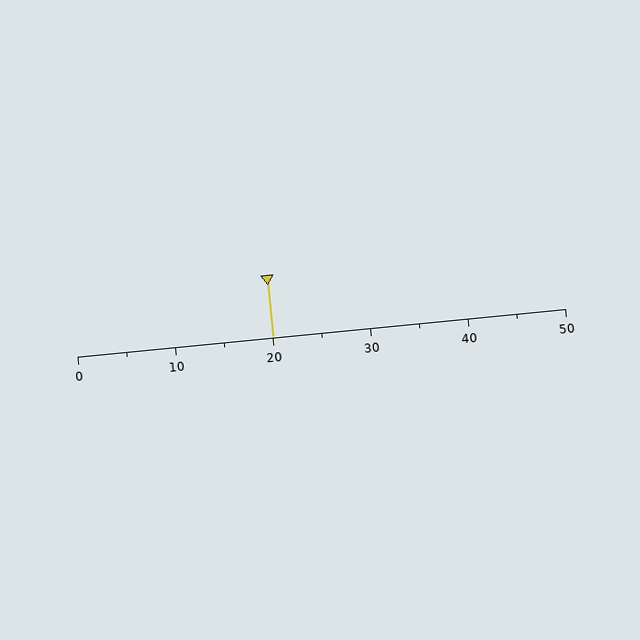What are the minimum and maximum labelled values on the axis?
The axis runs from 0 to 50.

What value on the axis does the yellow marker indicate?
The marker indicates approximately 20.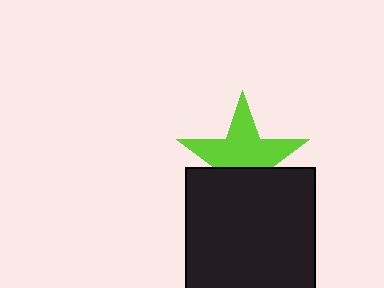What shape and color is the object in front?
The object in front is a black square.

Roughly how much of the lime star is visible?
About half of it is visible (roughly 61%).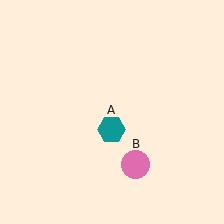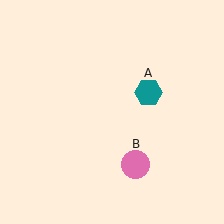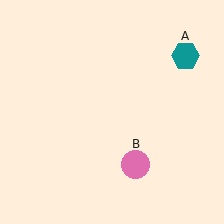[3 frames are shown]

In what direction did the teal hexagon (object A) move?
The teal hexagon (object A) moved up and to the right.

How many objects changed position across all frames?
1 object changed position: teal hexagon (object A).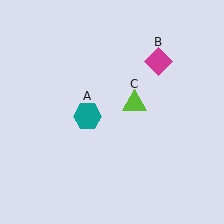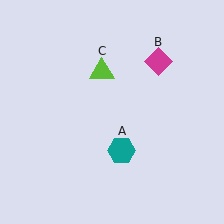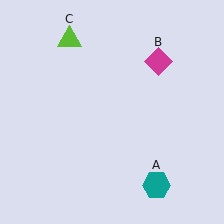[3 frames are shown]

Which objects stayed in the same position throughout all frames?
Magenta diamond (object B) remained stationary.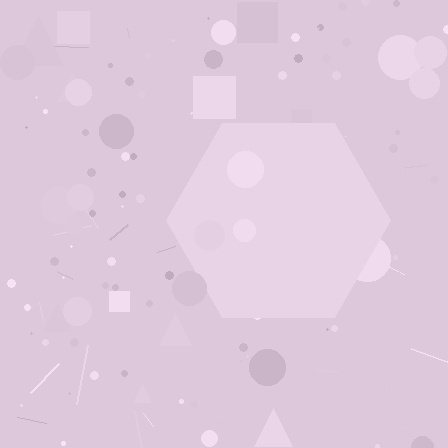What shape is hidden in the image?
A hexagon is hidden in the image.